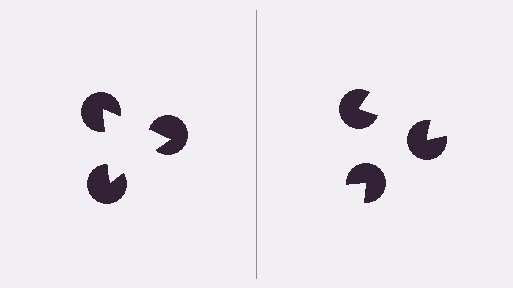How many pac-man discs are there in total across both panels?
6 — 3 on each side.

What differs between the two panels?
The pac-man discs are positioned identically on both sides; only the wedge orientations differ. On the left they align to a triangle; on the right they are misaligned.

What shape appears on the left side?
An illusory triangle.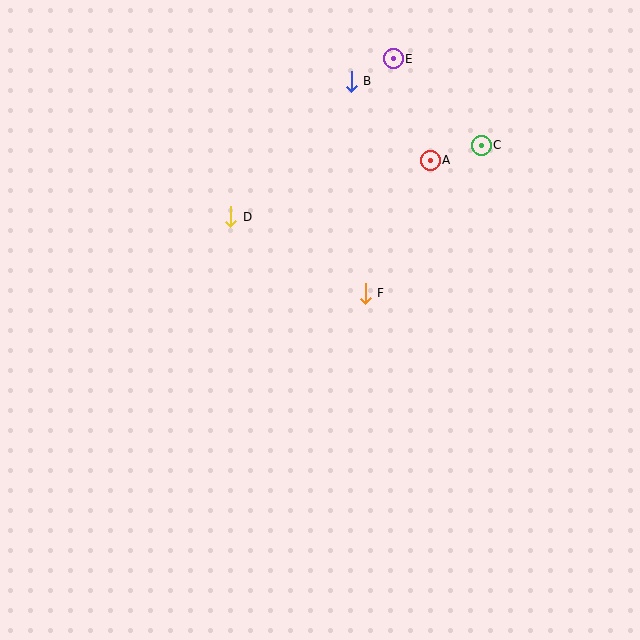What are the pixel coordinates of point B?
Point B is at (351, 81).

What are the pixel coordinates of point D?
Point D is at (231, 217).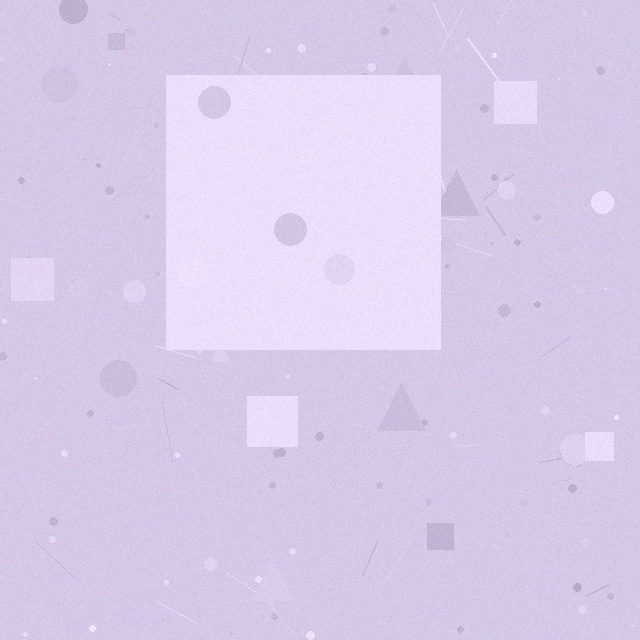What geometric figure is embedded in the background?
A square is embedded in the background.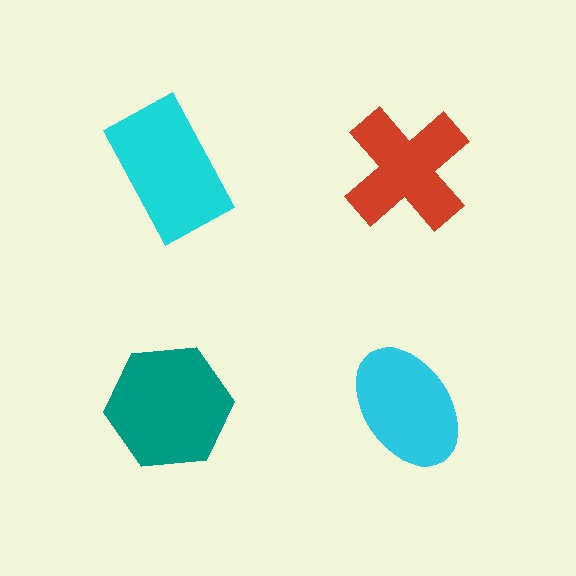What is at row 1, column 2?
A red cross.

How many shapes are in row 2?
2 shapes.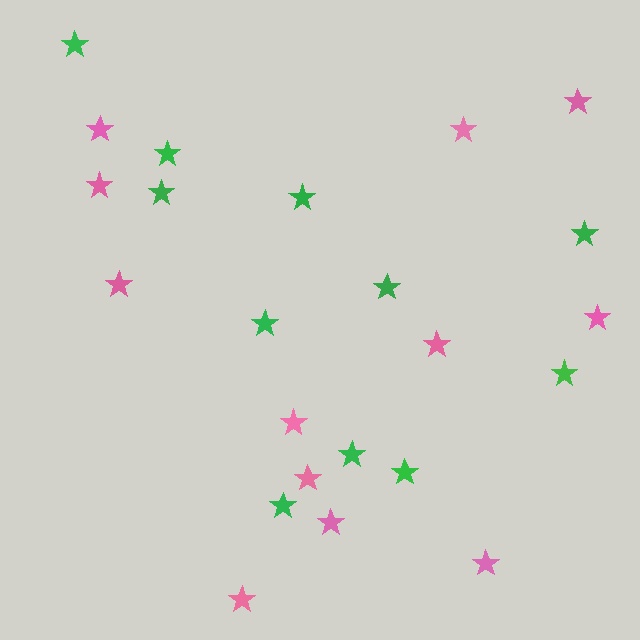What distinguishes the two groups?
There are 2 groups: one group of pink stars (12) and one group of green stars (11).